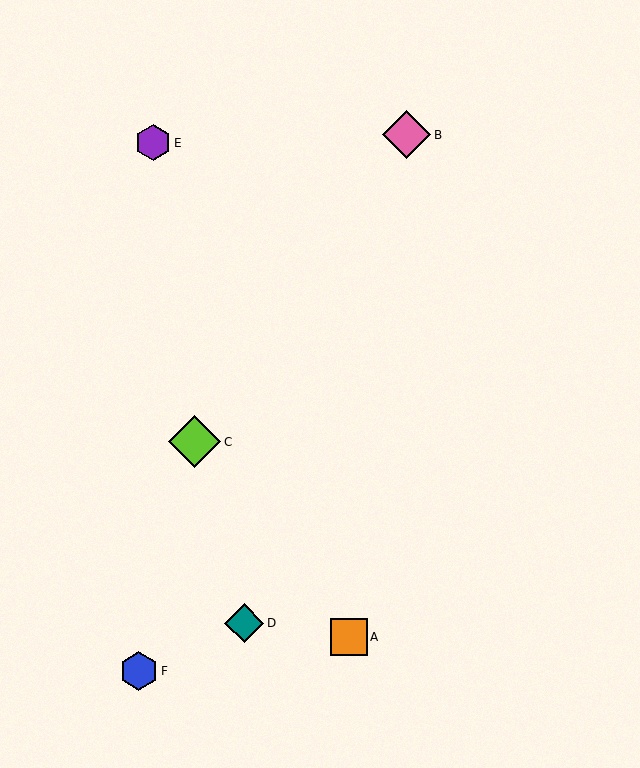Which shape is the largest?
The lime diamond (labeled C) is the largest.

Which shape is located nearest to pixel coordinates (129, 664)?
The blue hexagon (labeled F) at (139, 671) is nearest to that location.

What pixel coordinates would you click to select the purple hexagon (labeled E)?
Click at (153, 143) to select the purple hexagon E.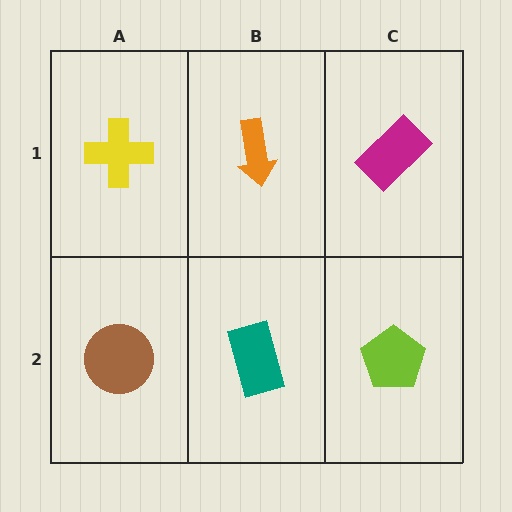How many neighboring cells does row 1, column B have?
3.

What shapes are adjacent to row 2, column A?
A yellow cross (row 1, column A), a teal rectangle (row 2, column B).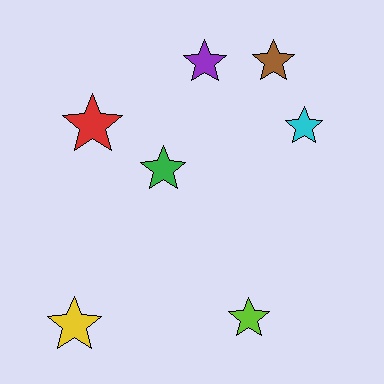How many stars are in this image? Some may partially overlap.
There are 7 stars.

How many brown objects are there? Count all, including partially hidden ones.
There is 1 brown object.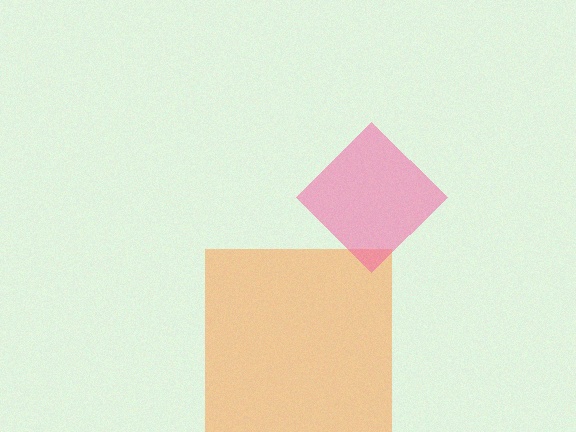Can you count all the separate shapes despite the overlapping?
Yes, there are 2 separate shapes.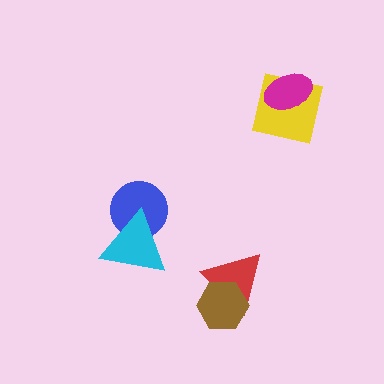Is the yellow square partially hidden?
Yes, it is partially covered by another shape.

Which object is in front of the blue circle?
The cyan triangle is in front of the blue circle.